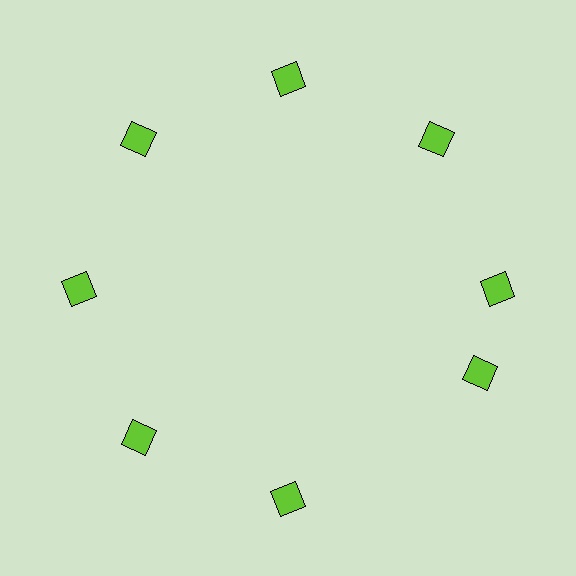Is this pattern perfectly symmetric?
No. The 8 lime diamonds are arranged in a ring, but one element near the 4 o'clock position is rotated out of alignment along the ring, breaking the 8-fold rotational symmetry.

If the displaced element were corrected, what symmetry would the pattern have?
It would have 8-fold rotational symmetry — the pattern would map onto itself every 45 degrees.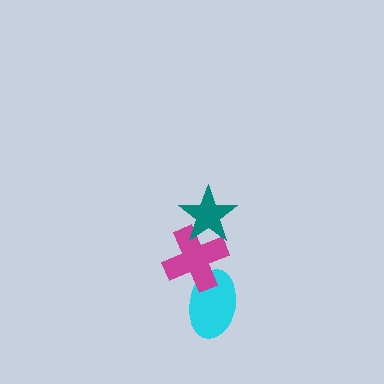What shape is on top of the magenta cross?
The teal star is on top of the magenta cross.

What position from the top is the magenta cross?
The magenta cross is 2nd from the top.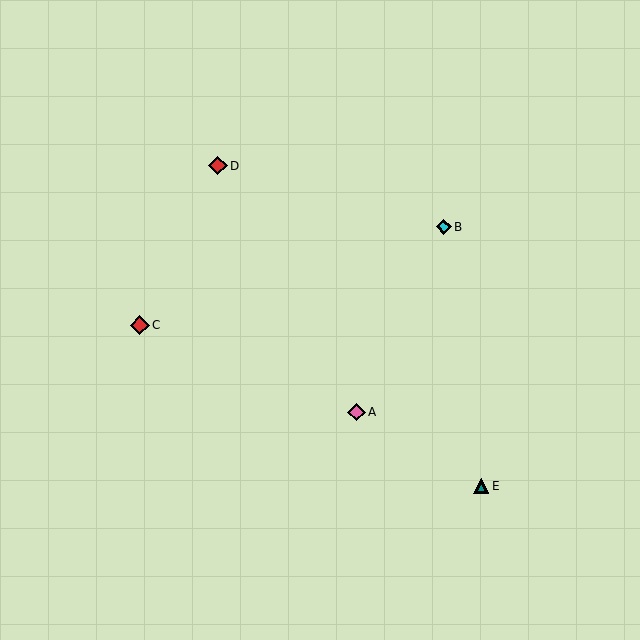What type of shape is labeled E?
Shape E is a teal triangle.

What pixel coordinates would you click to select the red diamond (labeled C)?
Click at (140, 325) to select the red diamond C.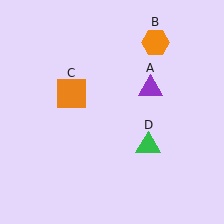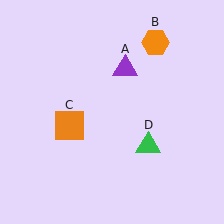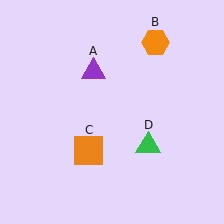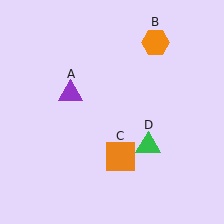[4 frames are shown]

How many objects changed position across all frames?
2 objects changed position: purple triangle (object A), orange square (object C).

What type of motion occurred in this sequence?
The purple triangle (object A), orange square (object C) rotated counterclockwise around the center of the scene.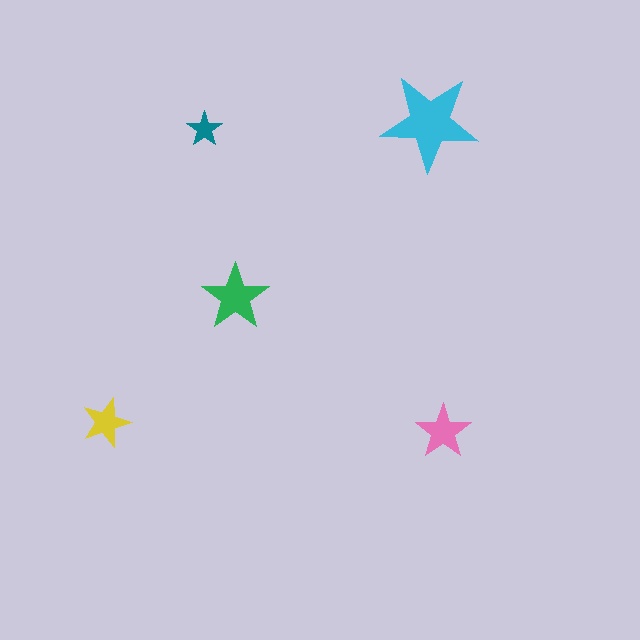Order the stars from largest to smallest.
the cyan one, the green one, the pink one, the yellow one, the teal one.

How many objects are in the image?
There are 5 objects in the image.